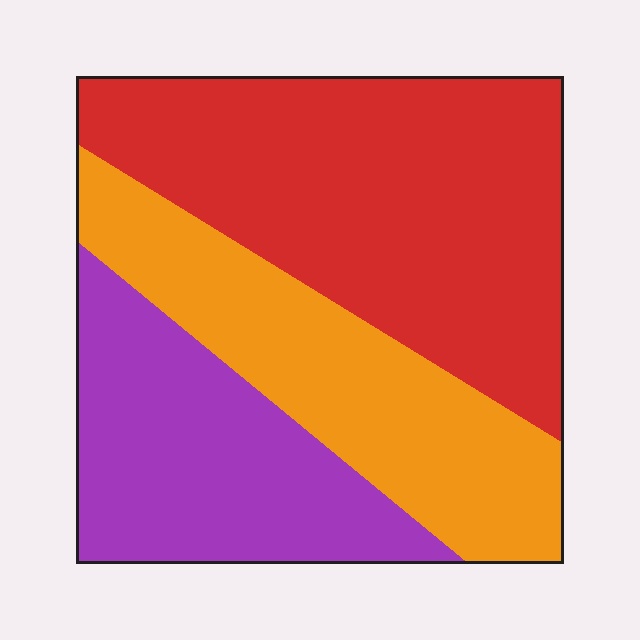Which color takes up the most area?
Red, at roughly 45%.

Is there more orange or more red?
Red.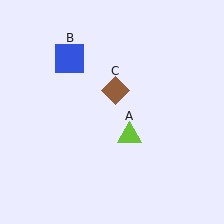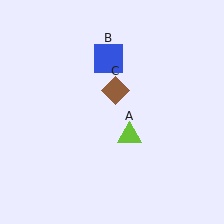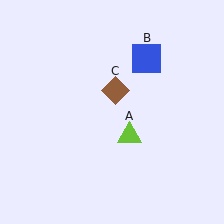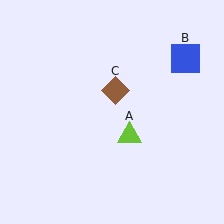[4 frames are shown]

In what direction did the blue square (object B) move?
The blue square (object B) moved right.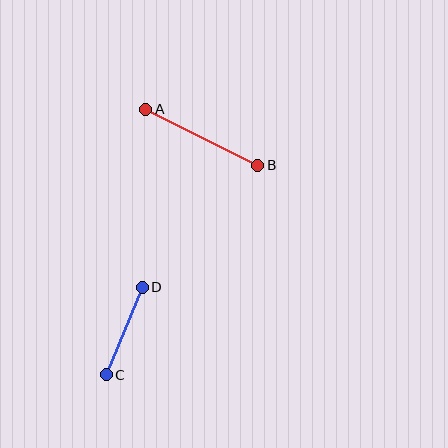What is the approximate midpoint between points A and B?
The midpoint is at approximately (202, 137) pixels.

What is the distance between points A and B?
The distance is approximately 125 pixels.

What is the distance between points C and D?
The distance is approximately 94 pixels.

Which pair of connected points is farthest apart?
Points A and B are farthest apart.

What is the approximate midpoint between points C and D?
The midpoint is at approximately (124, 331) pixels.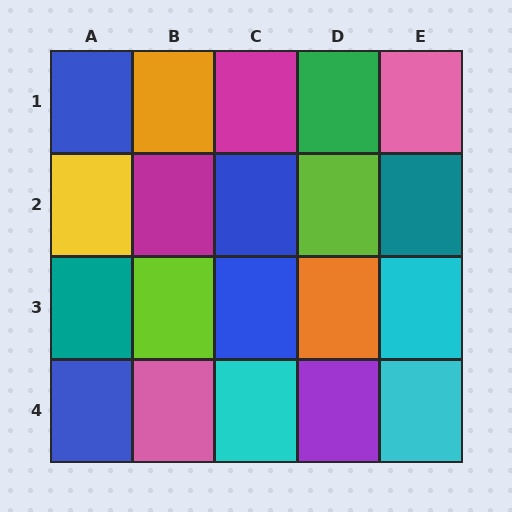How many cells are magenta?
2 cells are magenta.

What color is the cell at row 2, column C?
Blue.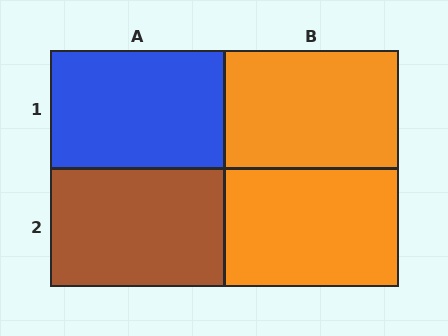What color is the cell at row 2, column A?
Brown.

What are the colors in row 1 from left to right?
Blue, orange.